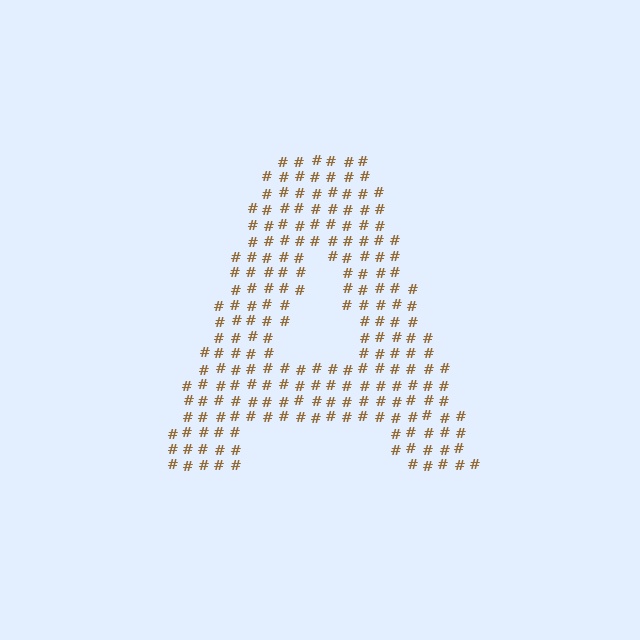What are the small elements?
The small elements are hash symbols.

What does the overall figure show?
The overall figure shows the letter A.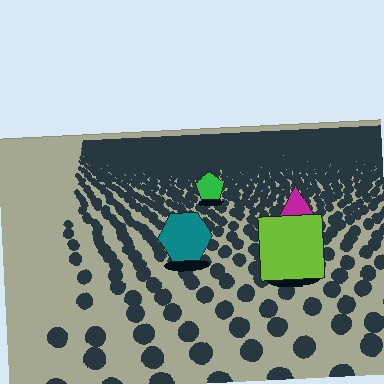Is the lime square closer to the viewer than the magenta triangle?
Yes. The lime square is closer — you can tell from the texture gradient: the ground texture is coarser near it.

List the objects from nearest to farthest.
From nearest to farthest: the lime square, the teal hexagon, the magenta triangle, the green pentagon.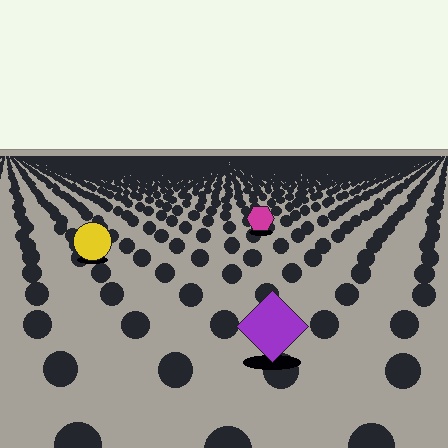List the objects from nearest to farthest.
From nearest to farthest: the purple diamond, the yellow circle, the magenta hexagon.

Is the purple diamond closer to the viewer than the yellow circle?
Yes. The purple diamond is closer — you can tell from the texture gradient: the ground texture is coarser near it.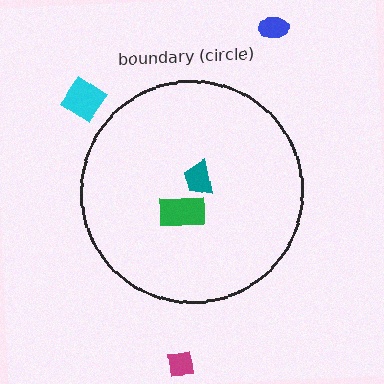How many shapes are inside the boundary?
2 inside, 3 outside.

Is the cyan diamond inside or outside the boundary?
Outside.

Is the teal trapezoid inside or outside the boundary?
Inside.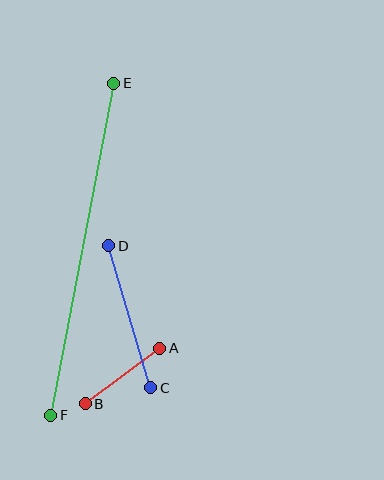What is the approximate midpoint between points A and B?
The midpoint is at approximately (122, 376) pixels.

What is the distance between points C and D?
The distance is approximately 148 pixels.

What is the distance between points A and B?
The distance is approximately 93 pixels.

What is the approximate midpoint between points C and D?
The midpoint is at approximately (130, 317) pixels.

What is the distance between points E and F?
The distance is approximately 338 pixels.